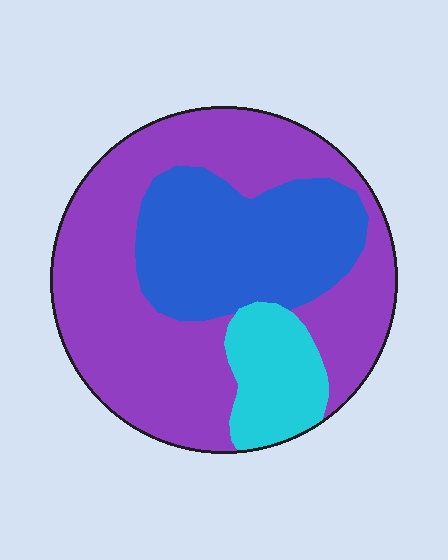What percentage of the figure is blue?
Blue covers around 30% of the figure.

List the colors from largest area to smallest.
From largest to smallest: purple, blue, cyan.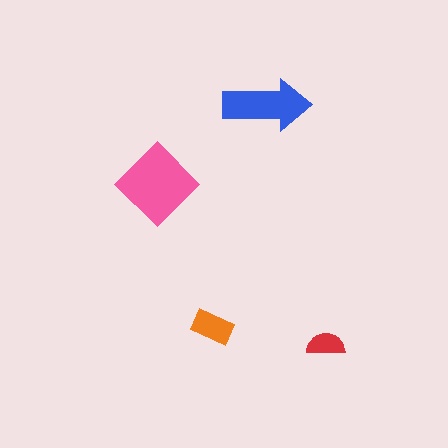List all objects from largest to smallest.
The pink diamond, the blue arrow, the orange rectangle, the red semicircle.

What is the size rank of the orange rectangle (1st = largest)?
3rd.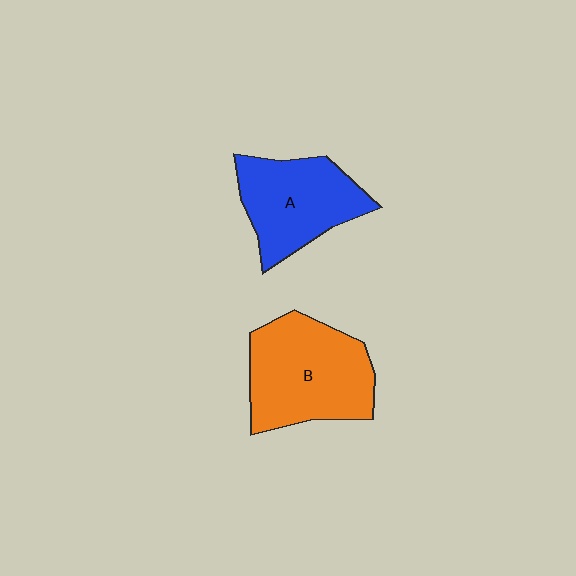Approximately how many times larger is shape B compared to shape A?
Approximately 1.2 times.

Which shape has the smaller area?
Shape A (blue).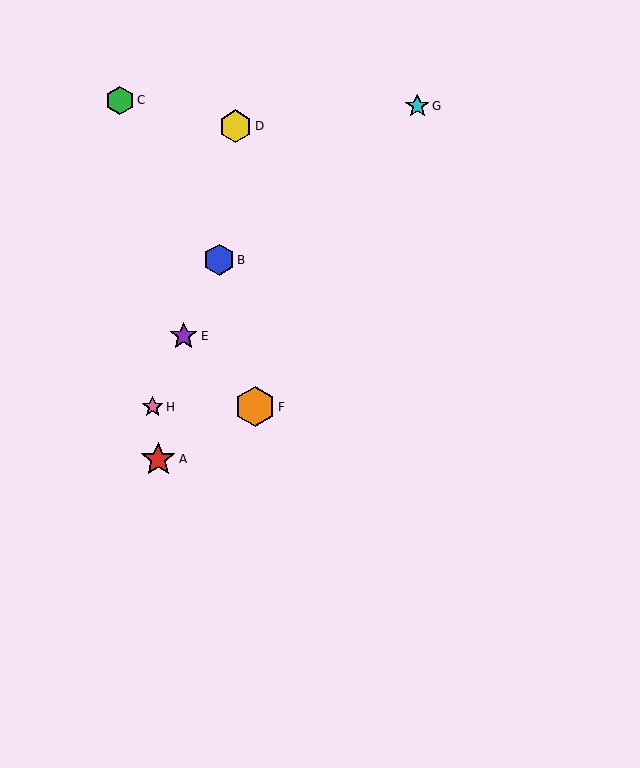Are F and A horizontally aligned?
No, F is at y≈407 and A is at y≈459.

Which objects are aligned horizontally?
Objects F, H are aligned horizontally.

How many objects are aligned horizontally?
2 objects (F, H) are aligned horizontally.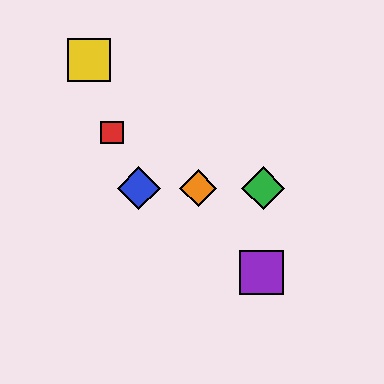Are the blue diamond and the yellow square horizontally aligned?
No, the blue diamond is at y≈188 and the yellow square is at y≈60.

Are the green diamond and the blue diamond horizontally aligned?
Yes, both are at y≈188.